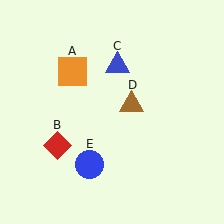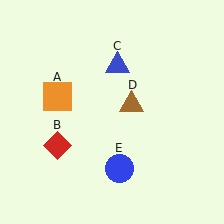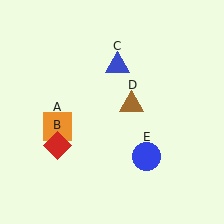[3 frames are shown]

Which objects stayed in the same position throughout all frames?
Red diamond (object B) and blue triangle (object C) and brown triangle (object D) remained stationary.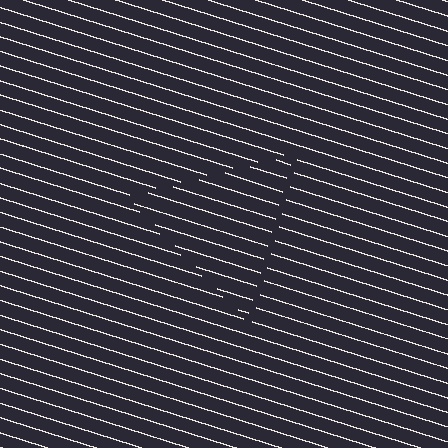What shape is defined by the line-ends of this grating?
An illusory triangle. The interior of the shape contains the same grating, shifted by half a period — the contour is defined by the phase discontinuity where line-ends from the inner and outer gratings abut.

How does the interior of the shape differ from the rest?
The interior of the shape contains the same grating, shifted by half a period — the contour is defined by the phase discontinuity where line-ends from the inner and outer gratings abut.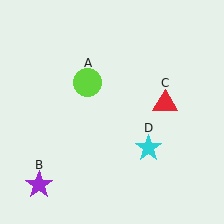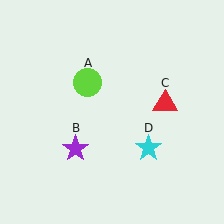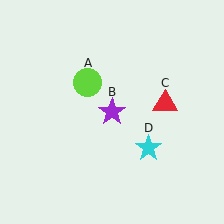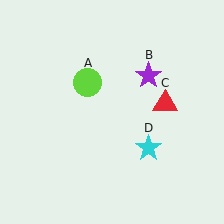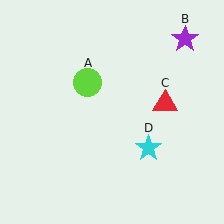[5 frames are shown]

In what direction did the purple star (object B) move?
The purple star (object B) moved up and to the right.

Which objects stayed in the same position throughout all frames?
Lime circle (object A) and red triangle (object C) and cyan star (object D) remained stationary.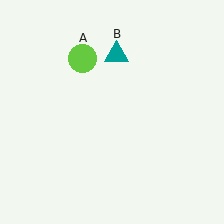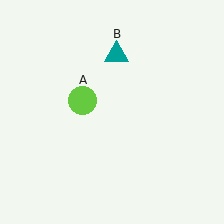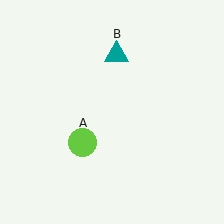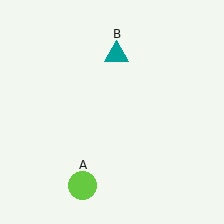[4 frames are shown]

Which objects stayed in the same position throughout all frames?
Teal triangle (object B) remained stationary.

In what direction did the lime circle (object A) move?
The lime circle (object A) moved down.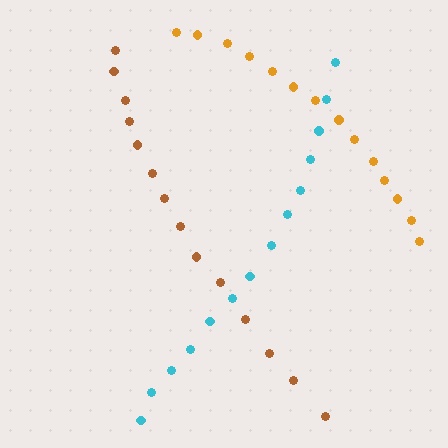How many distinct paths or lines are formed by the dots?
There are 3 distinct paths.